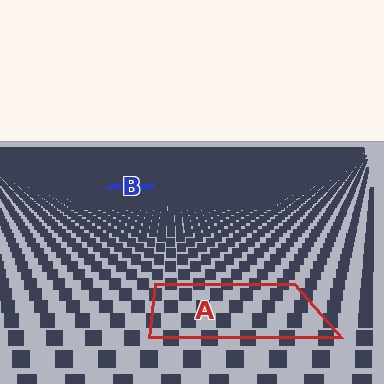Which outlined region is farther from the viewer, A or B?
Region B is farther from the viewer — the texture elements inside it appear smaller and more densely packed.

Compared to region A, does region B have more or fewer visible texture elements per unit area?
Region B has more texture elements per unit area — they are packed more densely because it is farther away.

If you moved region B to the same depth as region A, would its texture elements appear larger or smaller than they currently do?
They would appear larger. At a closer depth, the same texture elements are projected at a bigger on-screen size.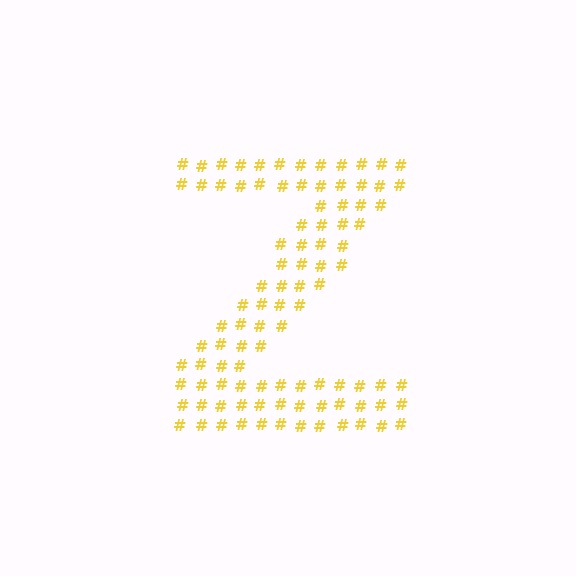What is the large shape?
The large shape is the letter Z.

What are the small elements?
The small elements are hash symbols.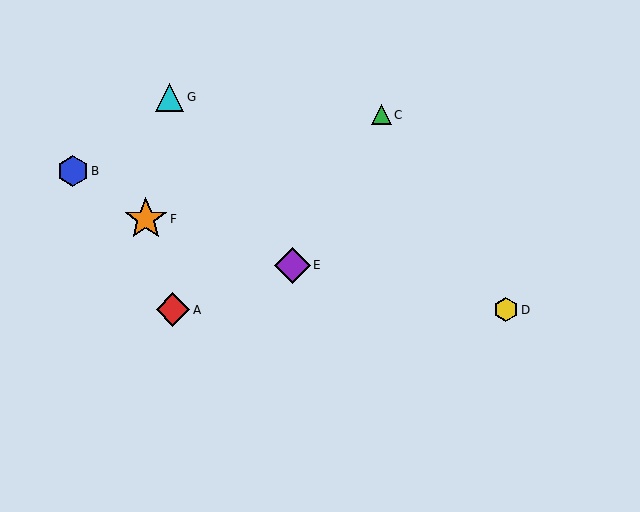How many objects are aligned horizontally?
2 objects (A, D) are aligned horizontally.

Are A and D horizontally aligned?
Yes, both are at y≈310.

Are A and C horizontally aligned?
No, A is at y≈310 and C is at y≈115.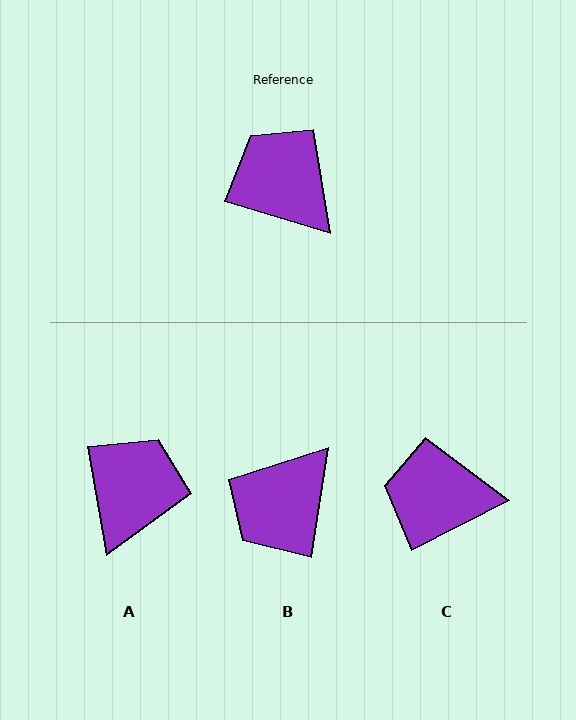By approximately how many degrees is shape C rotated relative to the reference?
Approximately 44 degrees counter-clockwise.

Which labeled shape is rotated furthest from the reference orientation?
B, about 98 degrees away.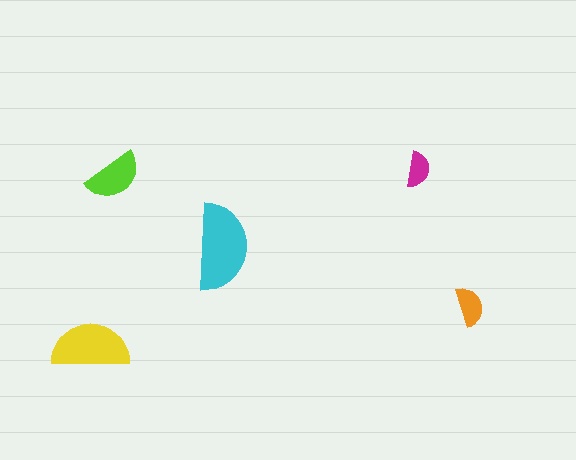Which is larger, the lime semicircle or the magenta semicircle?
The lime one.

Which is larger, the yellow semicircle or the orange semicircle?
The yellow one.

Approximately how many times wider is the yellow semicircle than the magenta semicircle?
About 2 times wider.